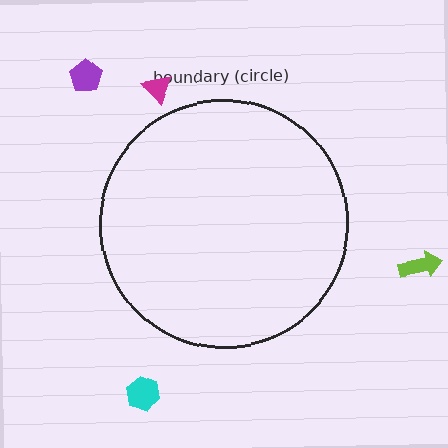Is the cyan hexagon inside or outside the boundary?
Outside.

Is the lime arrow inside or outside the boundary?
Outside.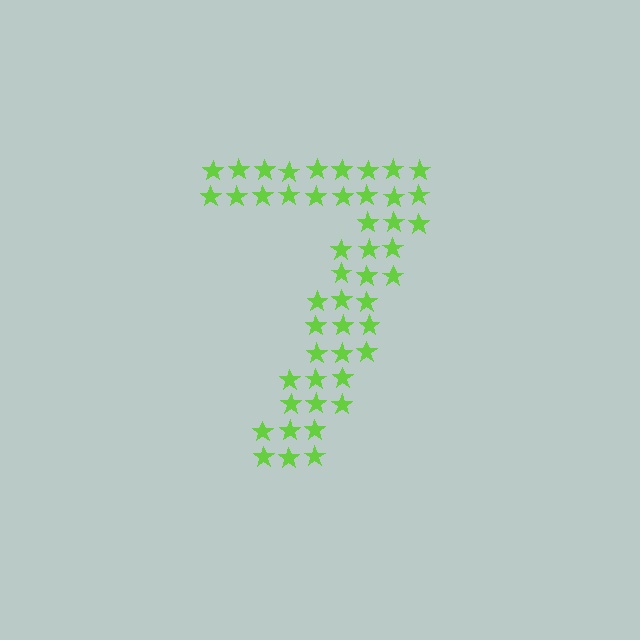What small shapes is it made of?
It is made of small stars.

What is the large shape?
The large shape is the digit 7.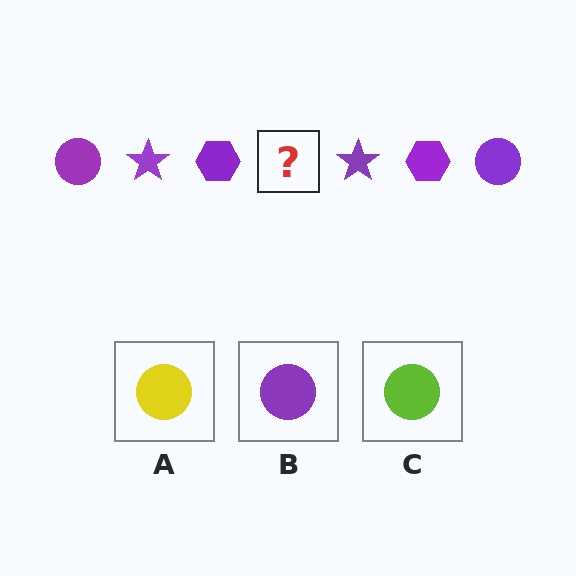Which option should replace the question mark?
Option B.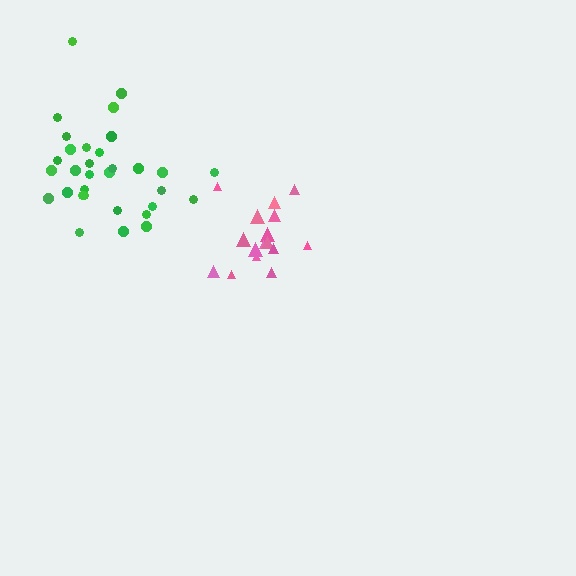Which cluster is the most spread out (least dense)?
Green.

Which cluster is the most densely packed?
Pink.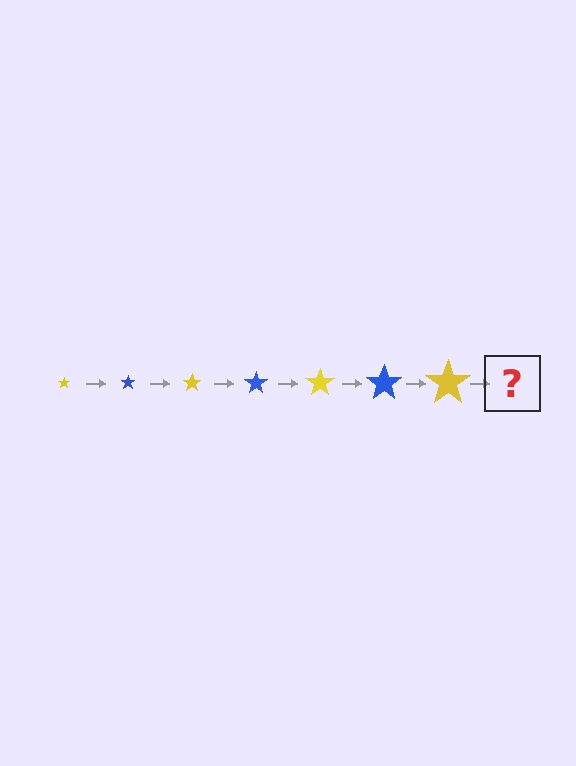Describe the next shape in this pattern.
It should be a blue star, larger than the previous one.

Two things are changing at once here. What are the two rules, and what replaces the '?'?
The two rules are that the star grows larger each step and the color cycles through yellow and blue. The '?' should be a blue star, larger than the previous one.